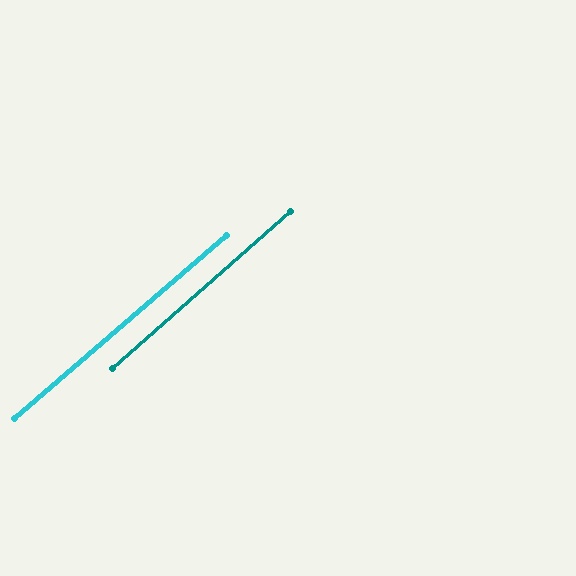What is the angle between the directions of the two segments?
Approximately 1 degree.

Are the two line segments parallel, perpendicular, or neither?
Parallel — their directions differ by only 0.9°.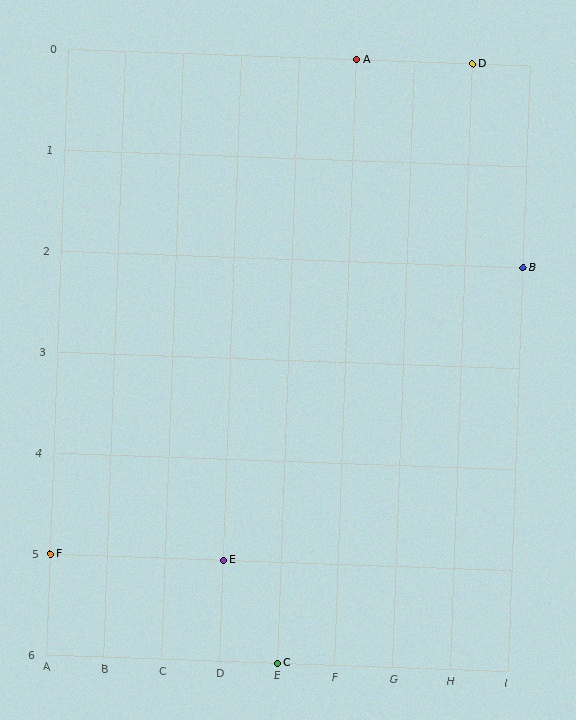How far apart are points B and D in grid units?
Points B and D are 1 column and 2 rows apart (about 2.2 grid units diagonally).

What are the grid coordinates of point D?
Point D is at grid coordinates (H, 0).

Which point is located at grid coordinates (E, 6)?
Point C is at (E, 6).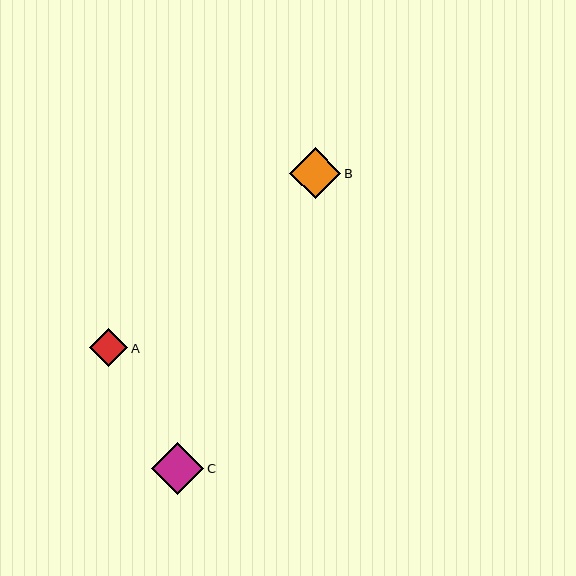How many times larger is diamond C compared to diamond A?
Diamond C is approximately 1.4 times the size of diamond A.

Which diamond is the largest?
Diamond C is the largest with a size of approximately 52 pixels.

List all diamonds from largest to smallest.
From largest to smallest: C, B, A.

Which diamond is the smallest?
Diamond A is the smallest with a size of approximately 38 pixels.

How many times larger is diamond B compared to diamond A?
Diamond B is approximately 1.3 times the size of diamond A.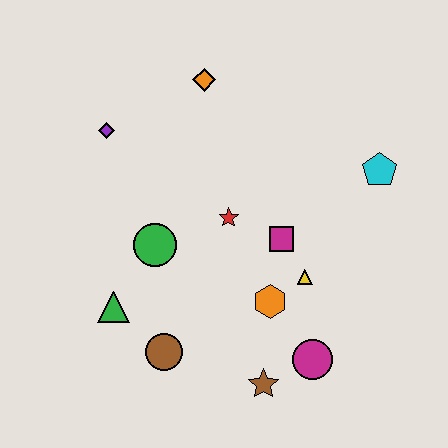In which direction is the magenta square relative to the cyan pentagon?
The magenta square is to the left of the cyan pentagon.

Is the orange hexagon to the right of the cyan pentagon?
No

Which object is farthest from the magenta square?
The purple diamond is farthest from the magenta square.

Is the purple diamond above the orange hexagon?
Yes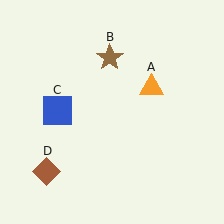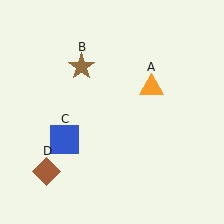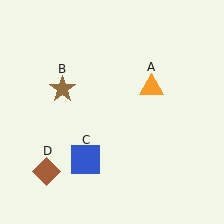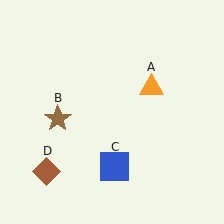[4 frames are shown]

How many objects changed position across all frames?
2 objects changed position: brown star (object B), blue square (object C).